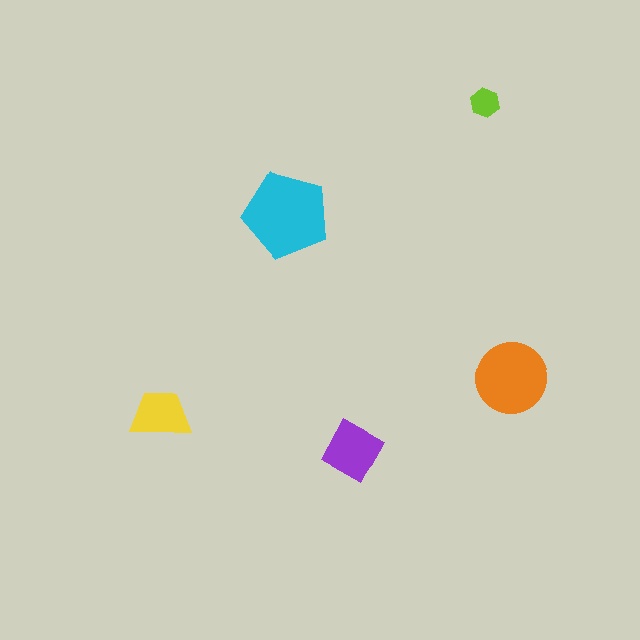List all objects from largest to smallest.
The cyan pentagon, the orange circle, the purple square, the yellow trapezoid, the lime hexagon.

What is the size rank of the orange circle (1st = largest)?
2nd.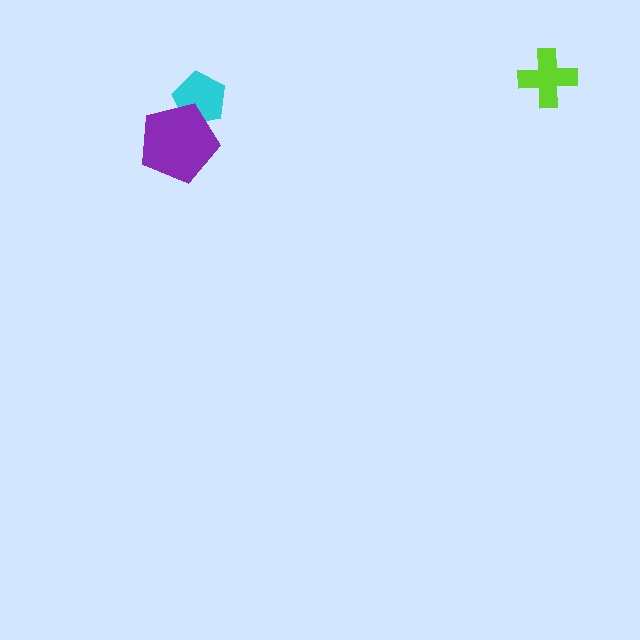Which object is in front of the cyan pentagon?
The purple pentagon is in front of the cyan pentagon.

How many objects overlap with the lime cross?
0 objects overlap with the lime cross.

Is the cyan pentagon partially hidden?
Yes, it is partially covered by another shape.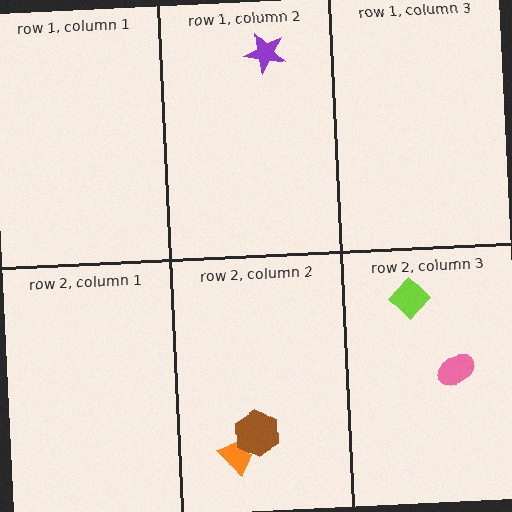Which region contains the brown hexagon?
The row 2, column 2 region.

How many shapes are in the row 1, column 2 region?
1.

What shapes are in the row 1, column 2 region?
The purple star.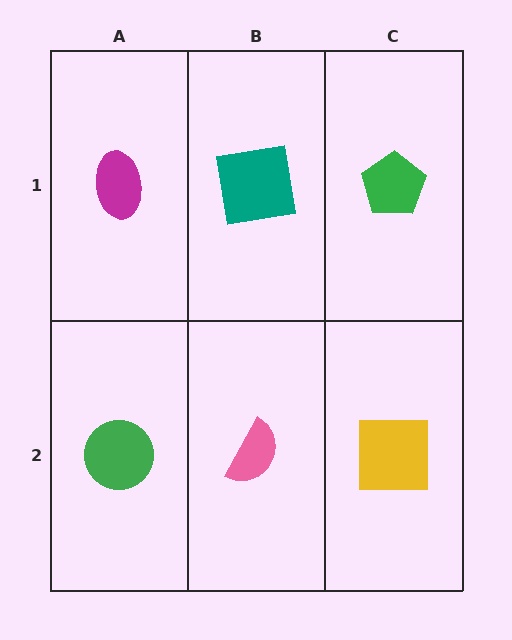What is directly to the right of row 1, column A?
A teal square.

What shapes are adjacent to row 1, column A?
A green circle (row 2, column A), a teal square (row 1, column B).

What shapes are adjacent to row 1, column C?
A yellow square (row 2, column C), a teal square (row 1, column B).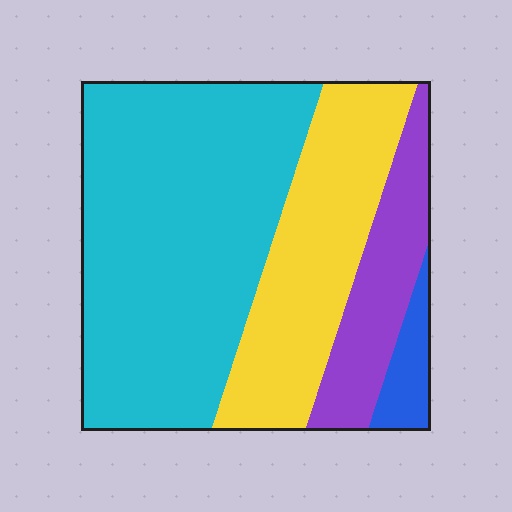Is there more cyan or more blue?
Cyan.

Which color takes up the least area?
Blue, at roughly 5%.